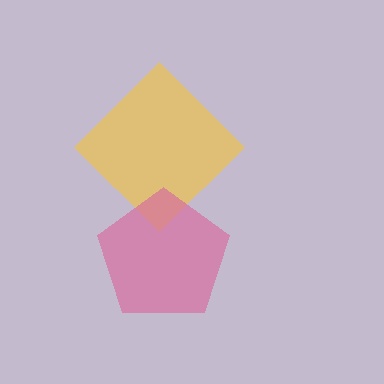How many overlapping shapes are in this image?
There are 2 overlapping shapes in the image.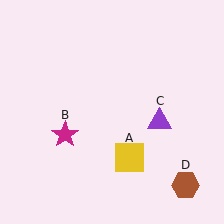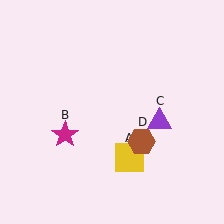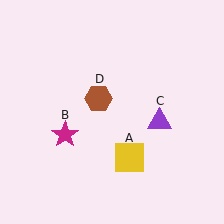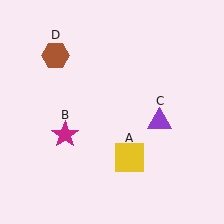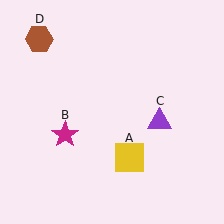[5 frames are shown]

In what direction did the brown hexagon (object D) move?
The brown hexagon (object D) moved up and to the left.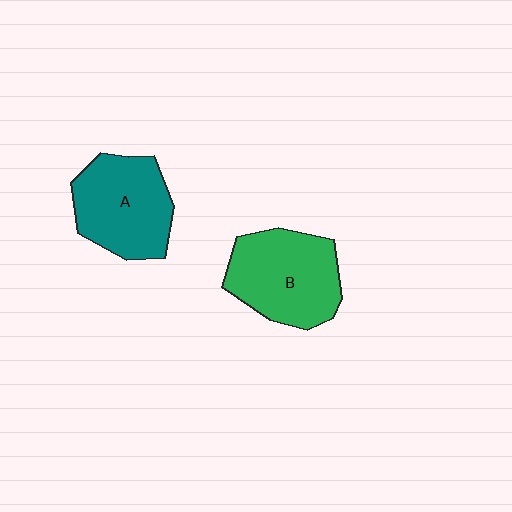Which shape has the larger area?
Shape B (green).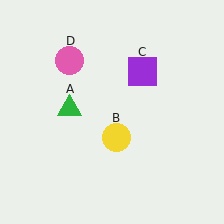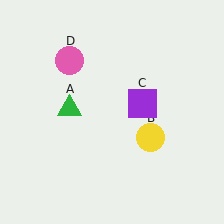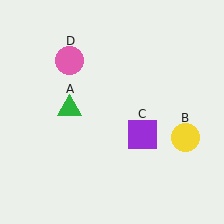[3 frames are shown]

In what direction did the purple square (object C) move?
The purple square (object C) moved down.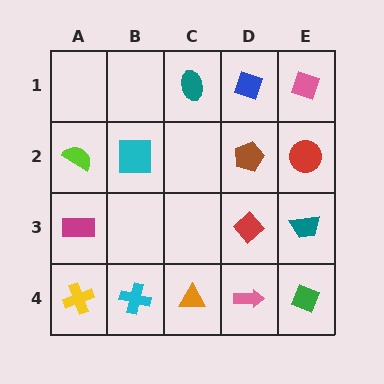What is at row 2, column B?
A cyan square.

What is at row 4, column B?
A cyan cross.